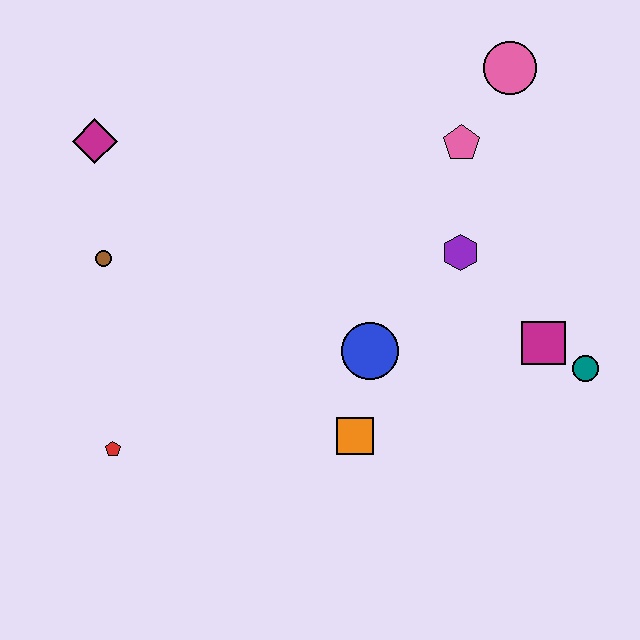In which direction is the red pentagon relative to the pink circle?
The red pentagon is to the left of the pink circle.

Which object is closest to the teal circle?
The magenta square is closest to the teal circle.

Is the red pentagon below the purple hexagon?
Yes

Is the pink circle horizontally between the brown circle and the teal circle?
Yes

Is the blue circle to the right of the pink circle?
No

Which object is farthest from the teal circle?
The magenta diamond is farthest from the teal circle.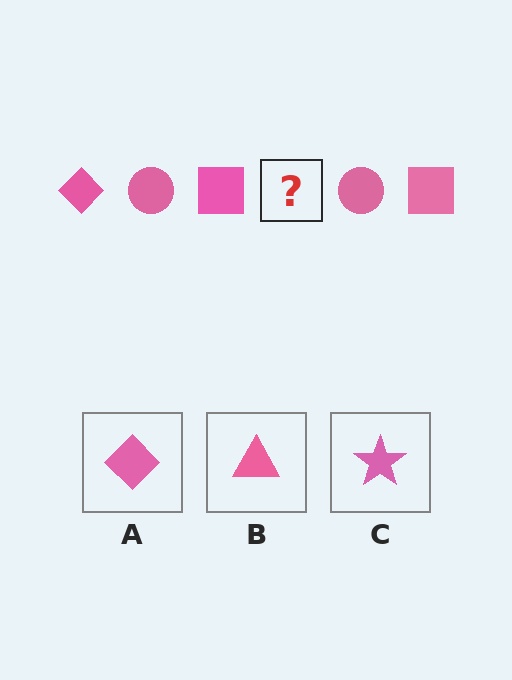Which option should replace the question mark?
Option A.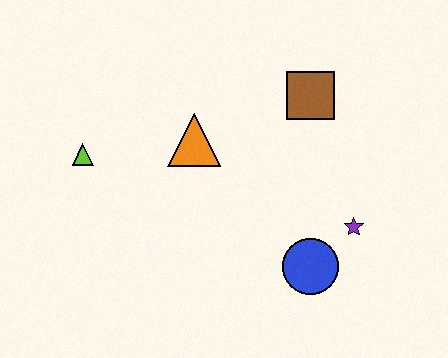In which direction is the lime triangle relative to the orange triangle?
The lime triangle is to the left of the orange triangle.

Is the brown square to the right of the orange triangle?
Yes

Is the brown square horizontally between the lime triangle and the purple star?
Yes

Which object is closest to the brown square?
The orange triangle is closest to the brown square.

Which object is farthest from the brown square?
The lime triangle is farthest from the brown square.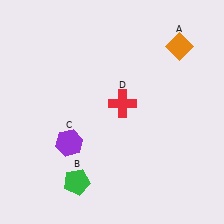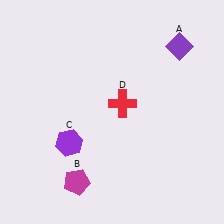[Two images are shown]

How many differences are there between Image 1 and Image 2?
There are 2 differences between the two images.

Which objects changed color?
A changed from orange to purple. B changed from green to magenta.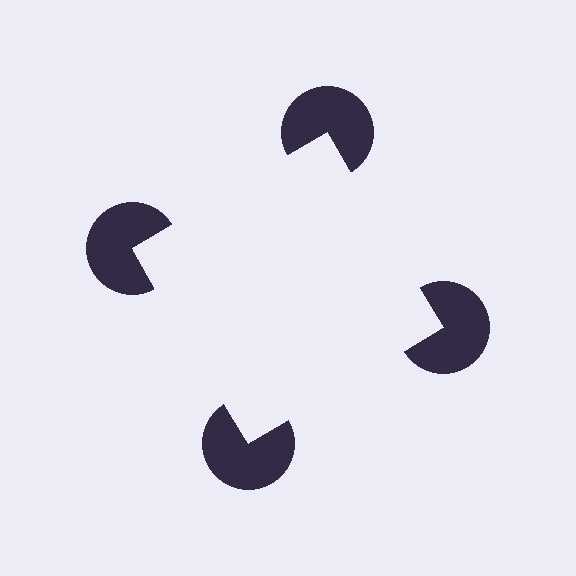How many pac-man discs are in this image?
There are 4 — one at each vertex of the illusory square.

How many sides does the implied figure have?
4 sides.